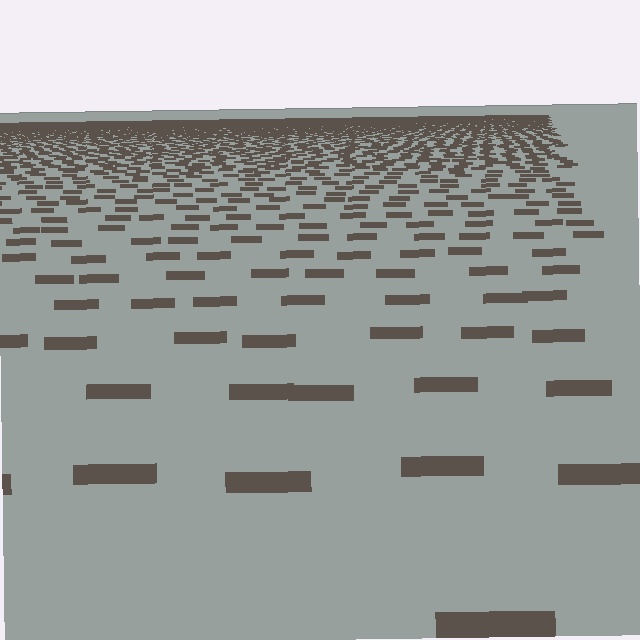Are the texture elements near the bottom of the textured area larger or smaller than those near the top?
Larger. Near the bottom, elements are closer to the viewer and appear at a bigger on-screen size.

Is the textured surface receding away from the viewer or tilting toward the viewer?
The surface is receding away from the viewer. Texture elements get smaller and denser toward the top.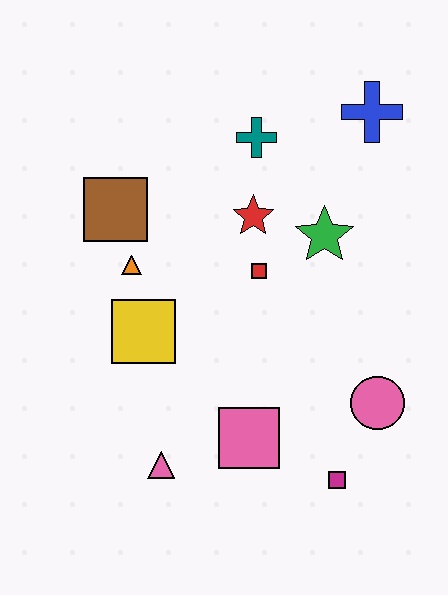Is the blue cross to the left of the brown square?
No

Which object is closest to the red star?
The red square is closest to the red star.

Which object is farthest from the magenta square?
The blue cross is farthest from the magenta square.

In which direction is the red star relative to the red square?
The red star is above the red square.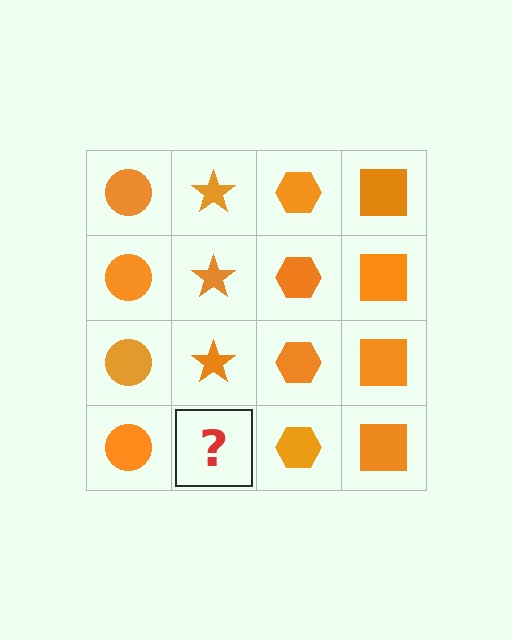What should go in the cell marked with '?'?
The missing cell should contain an orange star.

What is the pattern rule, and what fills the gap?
The rule is that each column has a consistent shape. The gap should be filled with an orange star.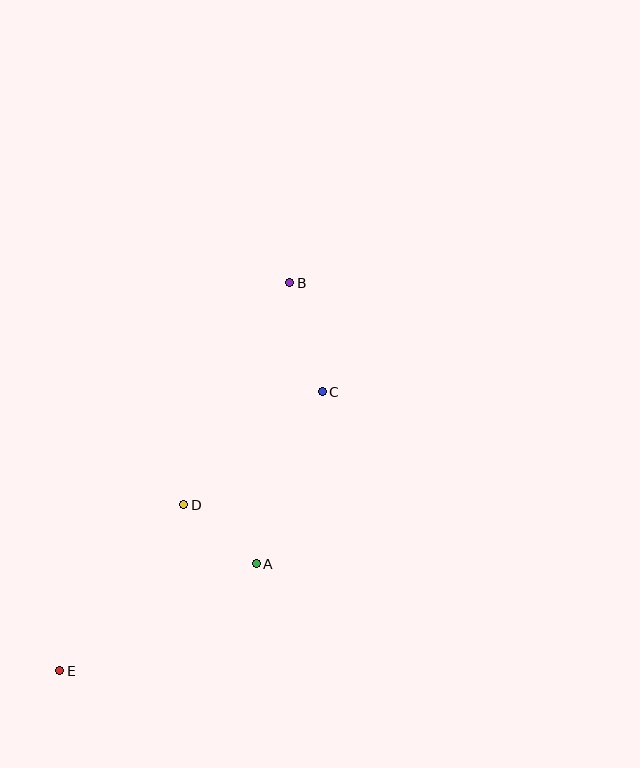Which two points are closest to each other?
Points A and D are closest to each other.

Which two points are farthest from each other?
Points B and E are farthest from each other.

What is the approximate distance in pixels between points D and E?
The distance between D and E is approximately 207 pixels.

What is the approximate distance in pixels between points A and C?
The distance between A and C is approximately 184 pixels.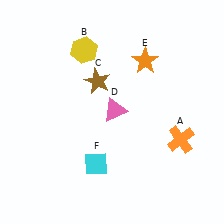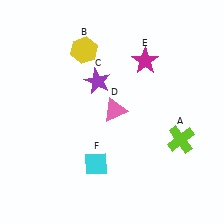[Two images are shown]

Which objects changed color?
A changed from orange to lime. C changed from brown to purple. E changed from orange to magenta.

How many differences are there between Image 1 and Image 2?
There are 3 differences between the two images.